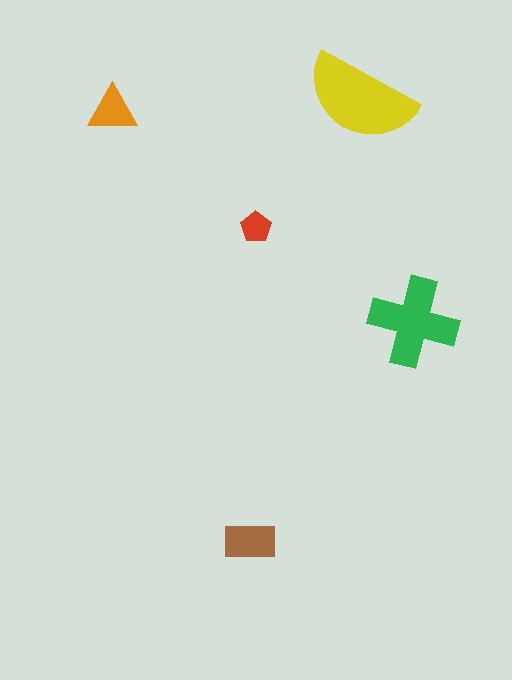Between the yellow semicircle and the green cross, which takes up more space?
The yellow semicircle.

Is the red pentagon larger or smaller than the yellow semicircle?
Smaller.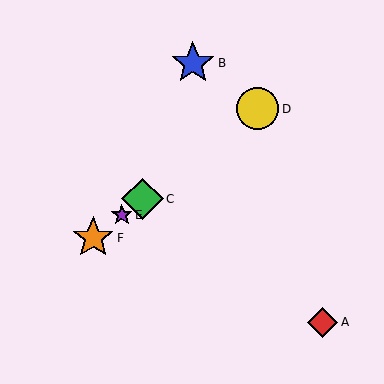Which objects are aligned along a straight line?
Objects C, D, E, F are aligned along a straight line.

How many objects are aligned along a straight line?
4 objects (C, D, E, F) are aligned along a straight line.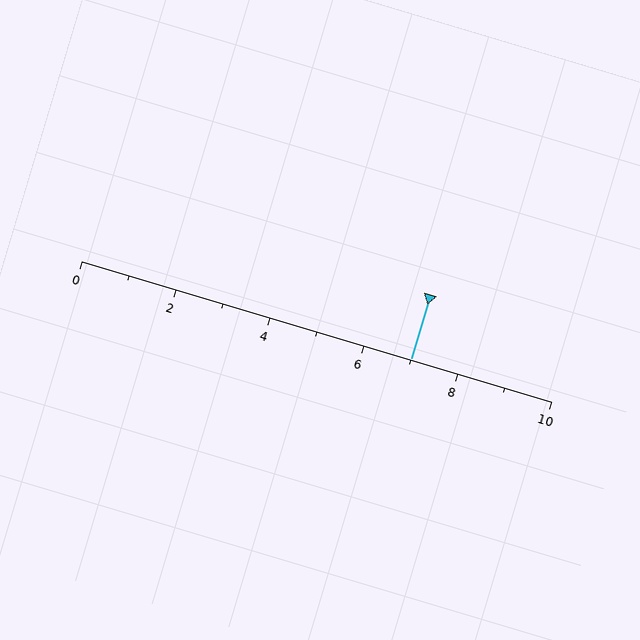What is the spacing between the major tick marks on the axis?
The major ticks are spaced 2 apart.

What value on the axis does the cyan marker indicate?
The marker indicates approximately 7.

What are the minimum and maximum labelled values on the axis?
The axis runs from 0 to 10.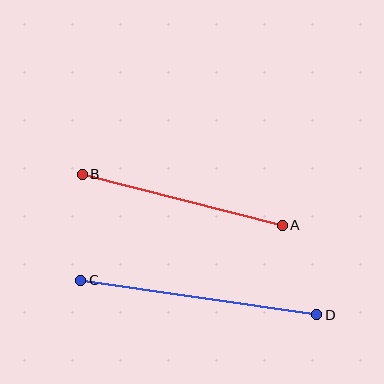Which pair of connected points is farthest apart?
Points C and D are farthest apart.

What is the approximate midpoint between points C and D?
The midpoint is at approximately (199, 298) pixels.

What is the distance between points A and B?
The distance is approximately 206 pixels.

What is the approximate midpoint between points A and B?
The midpoint is at approximately (182, 200) pixels.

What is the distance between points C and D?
The distance is approximately 238 pixels.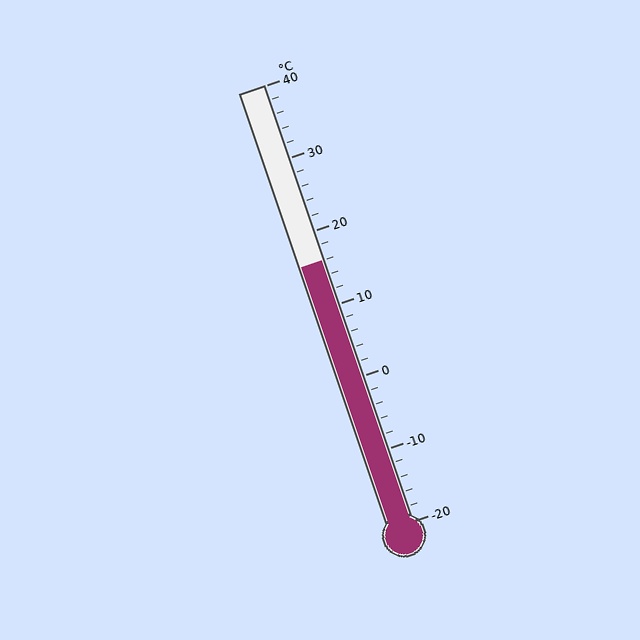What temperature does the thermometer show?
The thermometer shows approximately 16°C.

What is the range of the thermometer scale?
The thermometer scale ranges from -20°C to 40°C.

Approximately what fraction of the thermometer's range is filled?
The thermometer is filled to approximately 60% of its range.